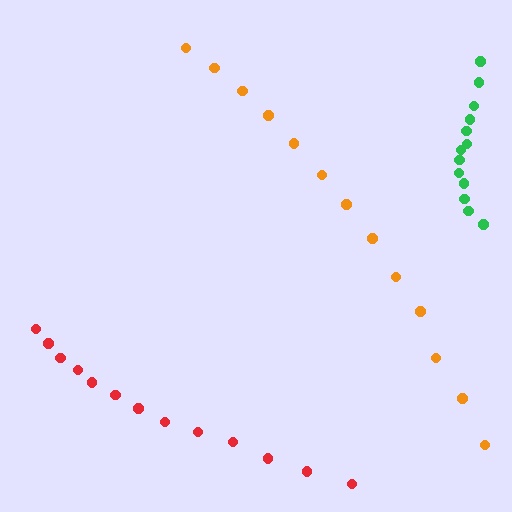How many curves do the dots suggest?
There are 3 distinct paths.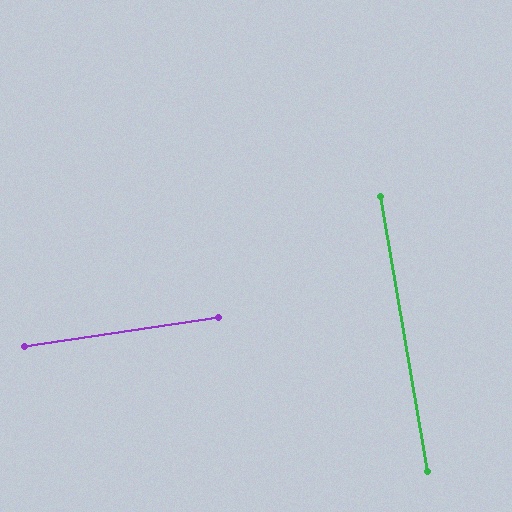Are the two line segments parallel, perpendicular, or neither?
Perpendicular — they meet at approximately 89°.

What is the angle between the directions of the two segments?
Approximately 89 degrees.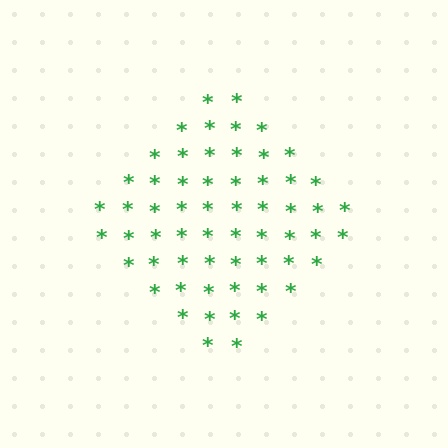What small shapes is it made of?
It is made of small asterisks.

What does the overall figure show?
The overall figure shows a diamond.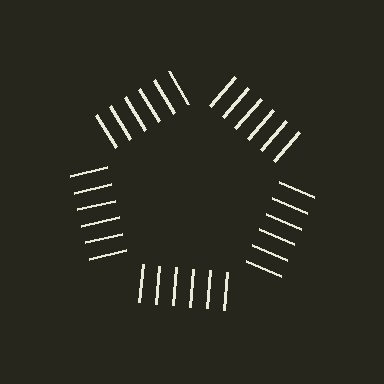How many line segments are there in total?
30 — 6 along each of the 5 edges.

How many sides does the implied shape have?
5 sides — the line-ends trace a pentagon.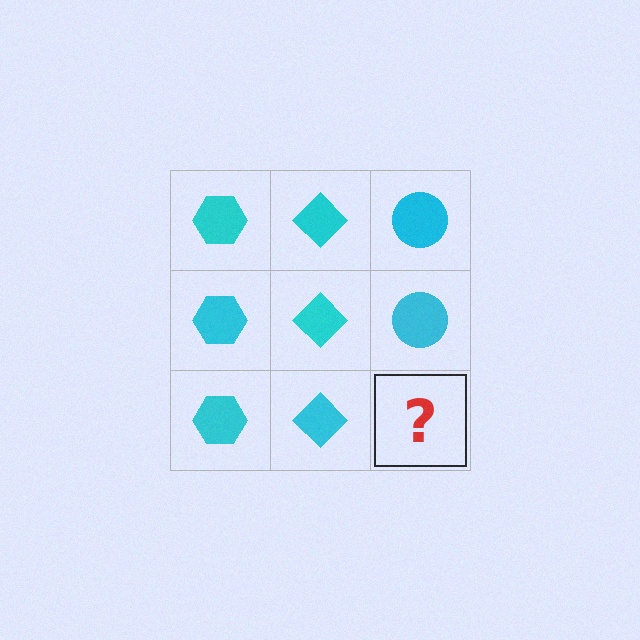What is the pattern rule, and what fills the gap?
The rule is that each column has a consistent shape. The gap should be filled with a cyan circle.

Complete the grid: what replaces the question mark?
The question mark should be replaced with a cyan circle.